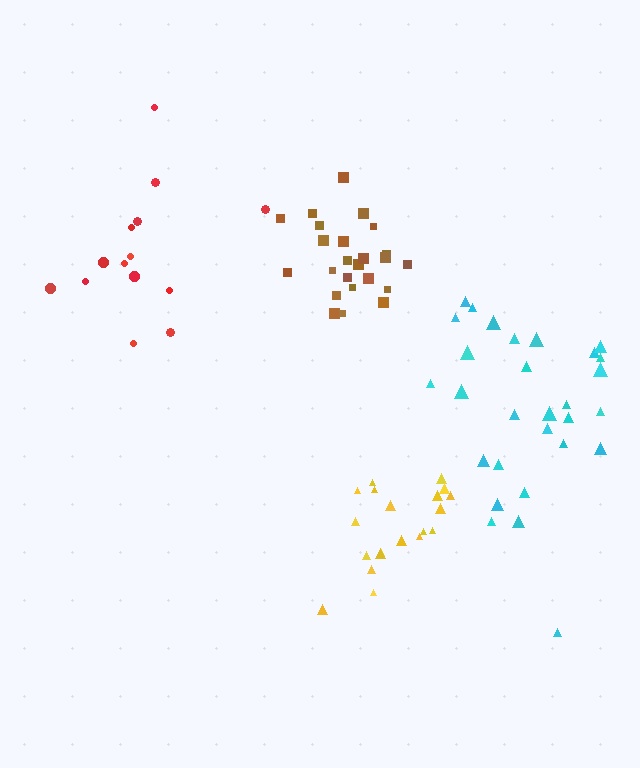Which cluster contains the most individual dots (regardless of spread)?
Cyan (29).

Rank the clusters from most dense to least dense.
brown, yellow, cyan, red.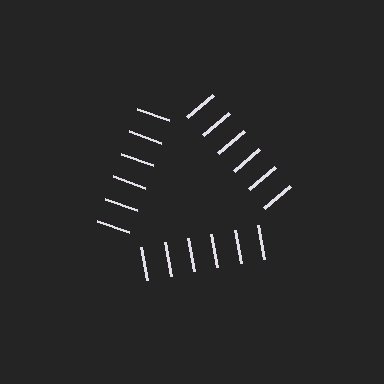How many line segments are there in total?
18 — 6 along each of the 3 edges.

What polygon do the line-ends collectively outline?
An illusory triangle — the line segments terminate on its edges but no continuous stroke is drawn.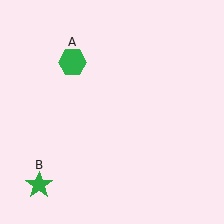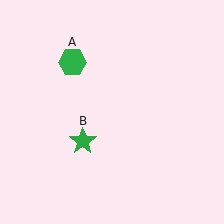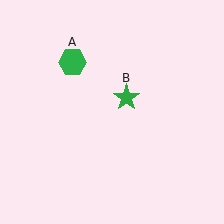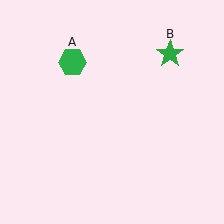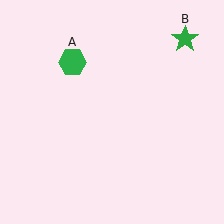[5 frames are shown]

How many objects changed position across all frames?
1 object changed position: green star (object B).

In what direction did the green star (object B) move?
The green star (object B) moved up and to the right.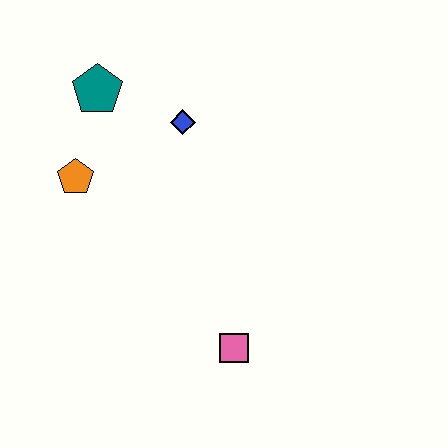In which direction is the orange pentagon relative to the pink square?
The orange pentagon is above the pink square.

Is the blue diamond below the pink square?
No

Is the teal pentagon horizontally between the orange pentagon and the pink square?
Yes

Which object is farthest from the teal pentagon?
The pink square is farthest from the teal pentagon.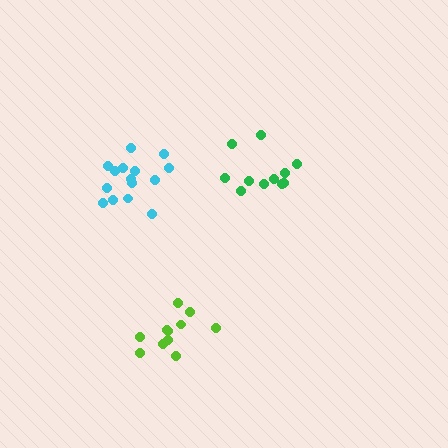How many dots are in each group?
Group 1: 11 dots, Group 2: 15 dots, Group 3: 11 dots (37 total).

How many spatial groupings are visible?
There are 3 spatial groupings.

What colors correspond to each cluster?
The clusters are colored: green, cyan, lime.